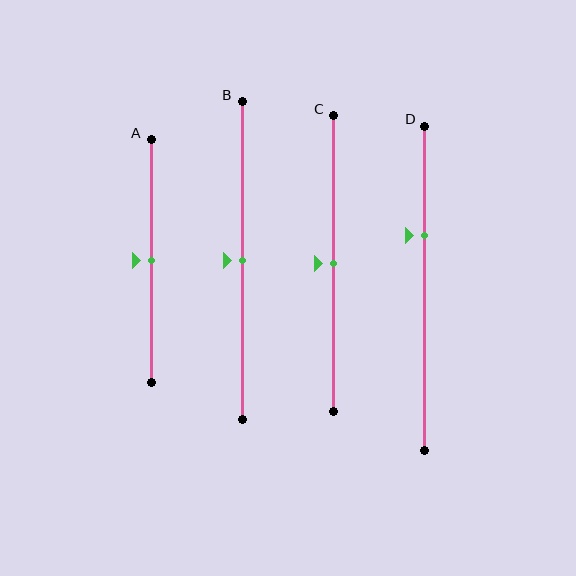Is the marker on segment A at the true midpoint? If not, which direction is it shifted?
Yes, the marker on segment A is at the true midpoint.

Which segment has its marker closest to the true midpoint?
Segment A has its marker closest to the true midpoint.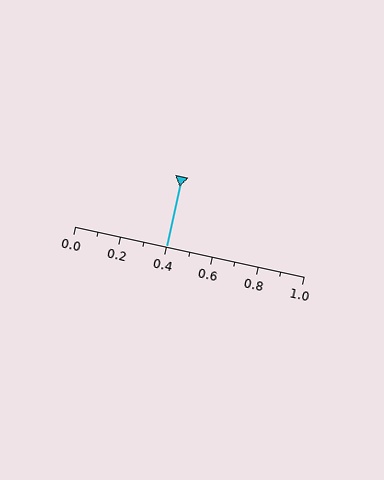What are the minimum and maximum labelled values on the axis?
The axis runs from 0.0 to 1.0.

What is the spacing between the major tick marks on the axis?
The major ticks are spaced 0.2 apart.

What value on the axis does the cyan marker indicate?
The marker indicates approximately 0.4.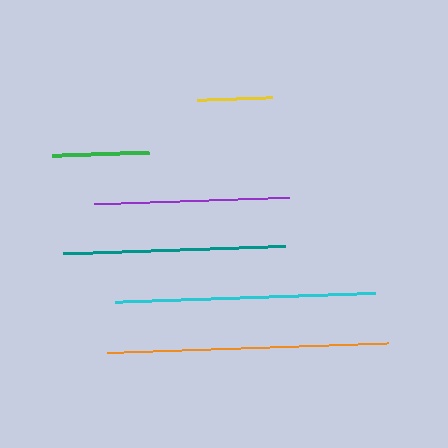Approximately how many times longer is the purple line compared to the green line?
The purple line is approximately 2.0 times the length of the green line.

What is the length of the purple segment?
The purple segment is approximately 195 pixels long.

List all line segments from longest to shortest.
From longest to shortest: orange, cyan, teal, purple, green, yellow.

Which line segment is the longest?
The orange line is the longest at approximately 281 pixels.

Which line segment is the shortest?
The yellow line is the shortest at approximately 75 pixels.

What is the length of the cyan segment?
The cyan segment is approximately 261 pixels long.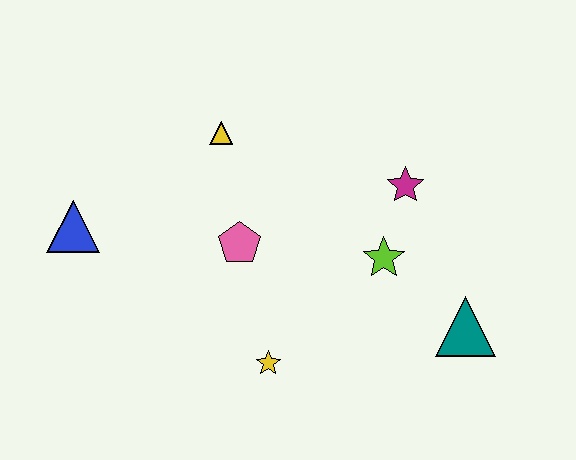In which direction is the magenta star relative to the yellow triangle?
The magenta star is to the right of the yellow triangle.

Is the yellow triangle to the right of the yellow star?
No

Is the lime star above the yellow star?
Yes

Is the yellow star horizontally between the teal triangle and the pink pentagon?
Yes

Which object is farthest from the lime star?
The blue triangle is farthest from the lime star.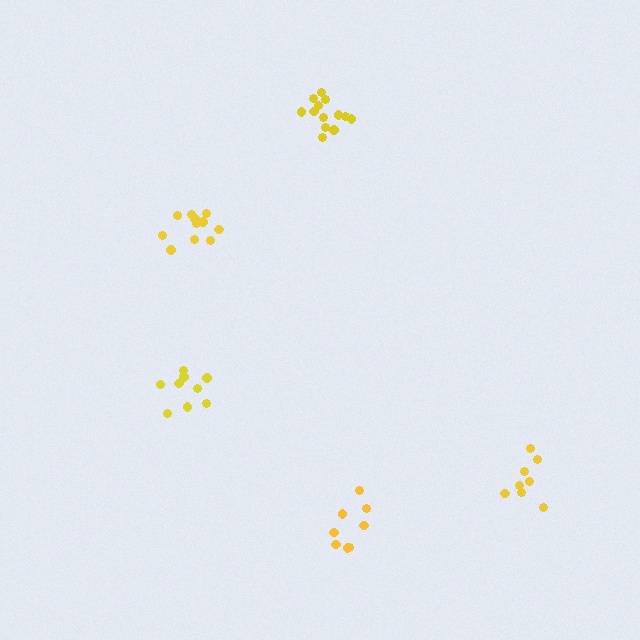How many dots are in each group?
Group 1: 13 dots, Group 2: 8 dots, Group 3: 12 dots, Group 4: 8 dots, Group 5: 9 dots (50 total).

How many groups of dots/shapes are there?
There are 5 groups.